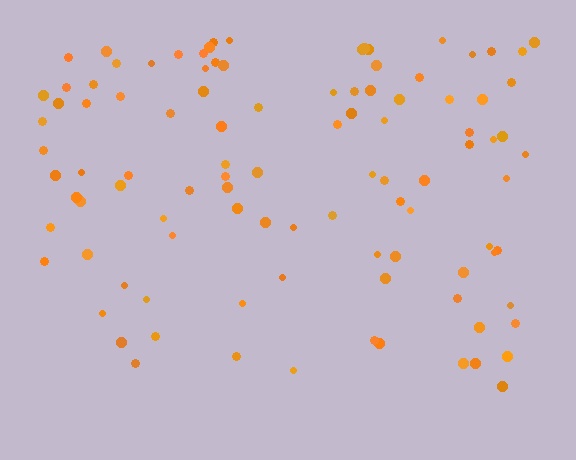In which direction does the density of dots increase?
From bottom to top, with the top side densest.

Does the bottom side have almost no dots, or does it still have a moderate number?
Still a moderate number, just noticeably fewer than the top.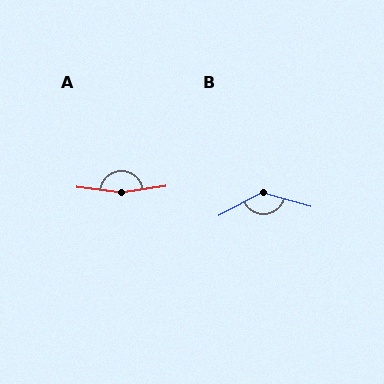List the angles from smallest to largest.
B (136°), A (164°).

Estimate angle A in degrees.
Approximately 164 degrees.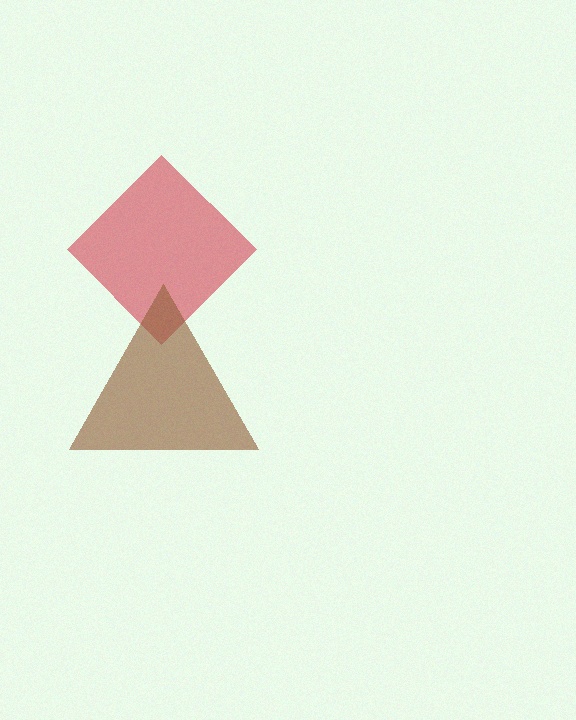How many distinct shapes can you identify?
There are 2 distinct shapes: a red diamond, a brown triangle.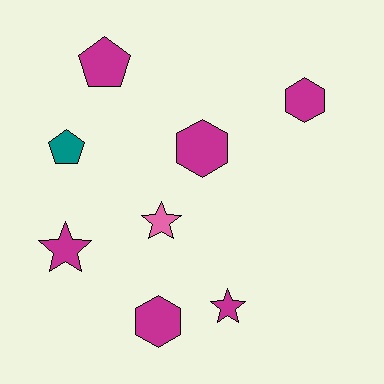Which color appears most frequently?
Magenta, with 6 objects.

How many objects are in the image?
There are 8 objects.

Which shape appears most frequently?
Star, with 3 objects.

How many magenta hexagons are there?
There are 3 magenta hexagons.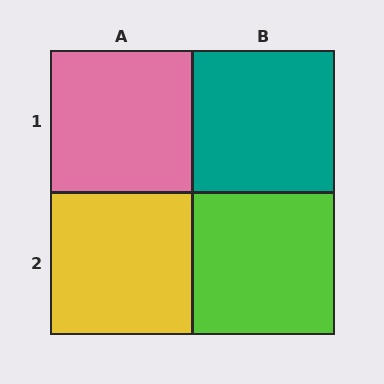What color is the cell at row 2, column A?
Yellow.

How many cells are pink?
1 cell is pink.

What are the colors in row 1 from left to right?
Pink, teal.